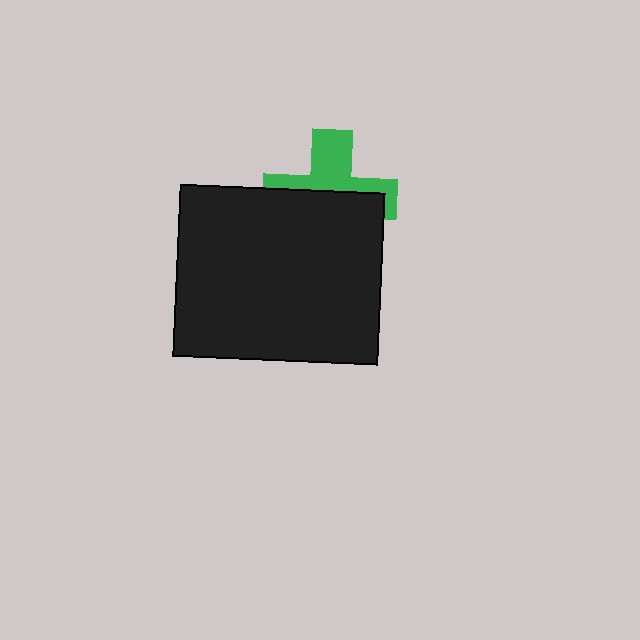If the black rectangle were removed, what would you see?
You would see the complete green cross.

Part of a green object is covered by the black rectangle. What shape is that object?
It is a cross.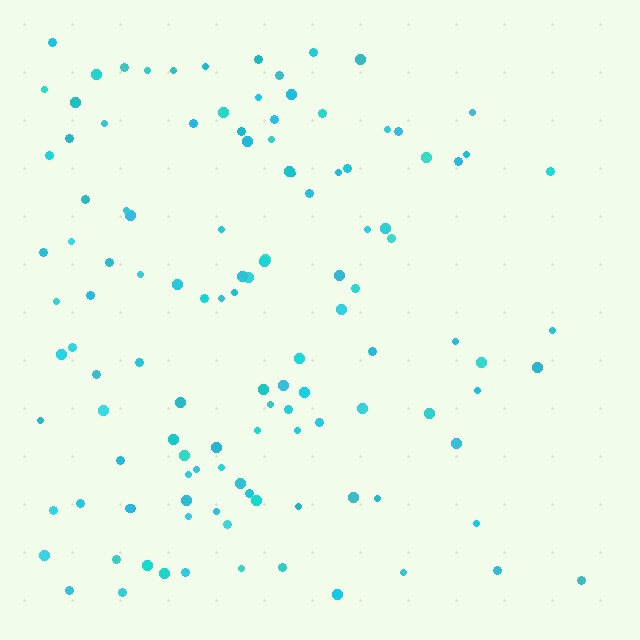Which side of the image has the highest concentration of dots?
The left.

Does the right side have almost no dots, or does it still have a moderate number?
Still a moderate number, just noticeably fewer than the left.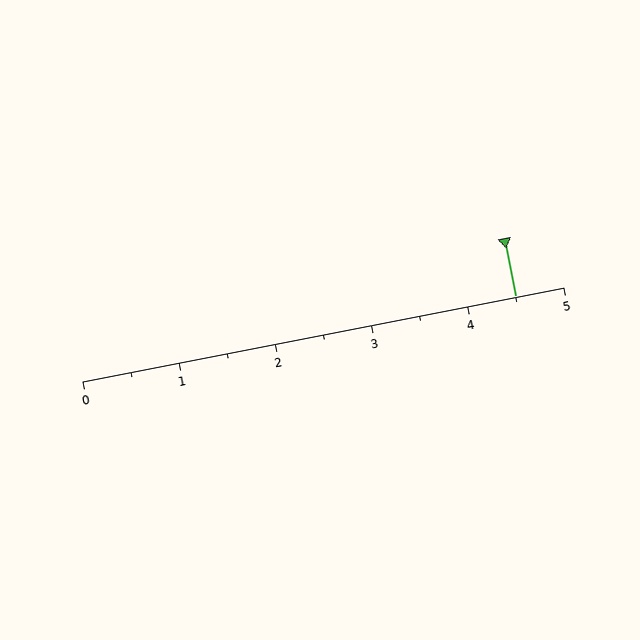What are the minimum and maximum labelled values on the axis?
The axis runs from 0 to 5.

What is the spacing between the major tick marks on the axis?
The major ticks are spaced 1 apart.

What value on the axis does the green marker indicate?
The marker indicates approximately 4.5.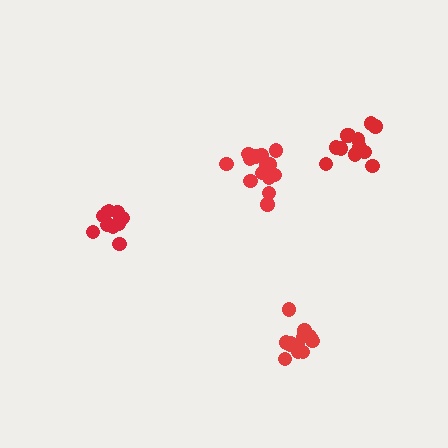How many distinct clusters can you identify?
There are 4 distinct clusters.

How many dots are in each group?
Group 1: 14 dots, Group 2: 14 dots, Group 3: 11 dots, Group 4: 12 dots (51 total).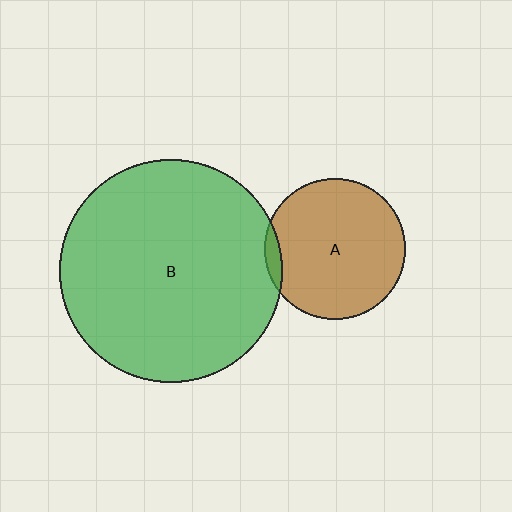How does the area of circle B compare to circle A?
Approximately 2.5 times.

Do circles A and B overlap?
Yes.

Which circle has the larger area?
Circle B (green).